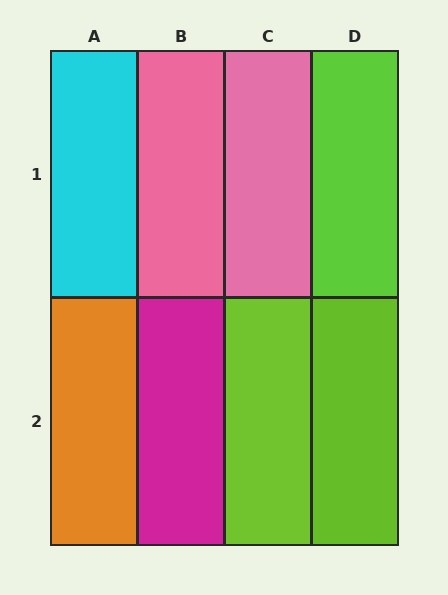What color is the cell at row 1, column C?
Pink.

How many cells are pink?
2 cells are pink.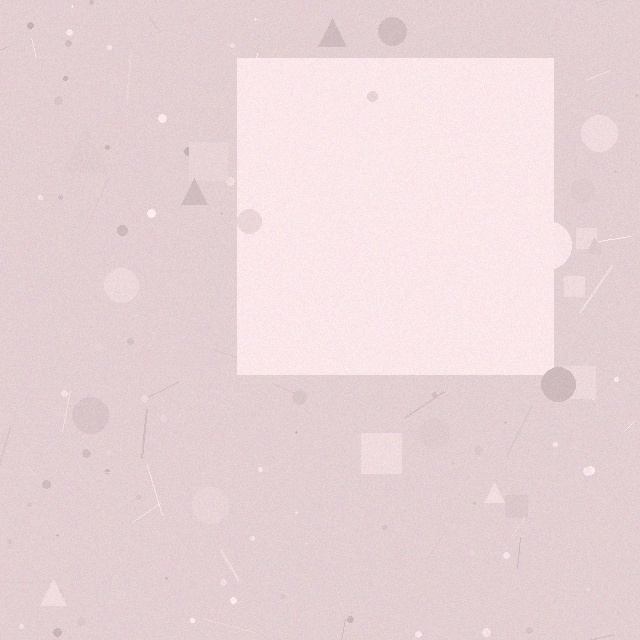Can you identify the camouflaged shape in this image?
The camouflaged shape is a square.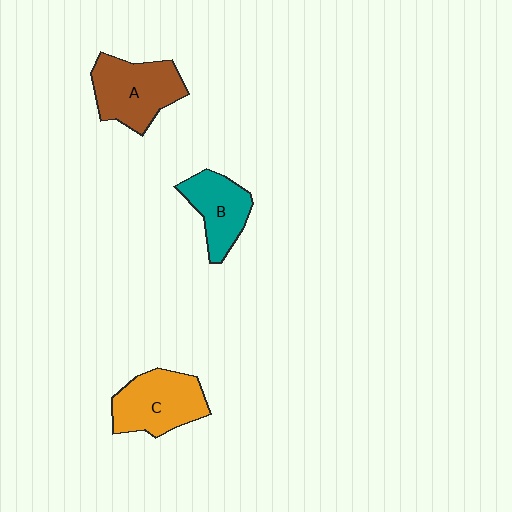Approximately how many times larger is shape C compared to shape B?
Approximately 1.3 times.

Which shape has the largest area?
Shape A (brown).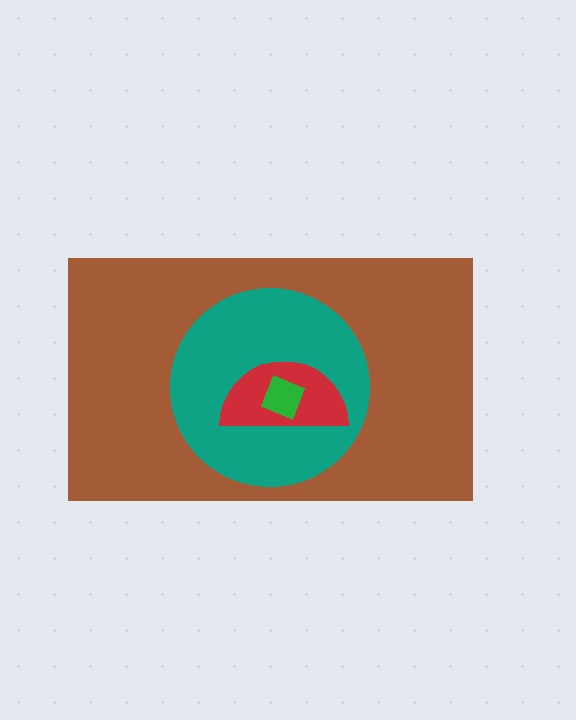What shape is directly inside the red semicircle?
The green square.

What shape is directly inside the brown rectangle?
The teal circle.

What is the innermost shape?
The green square.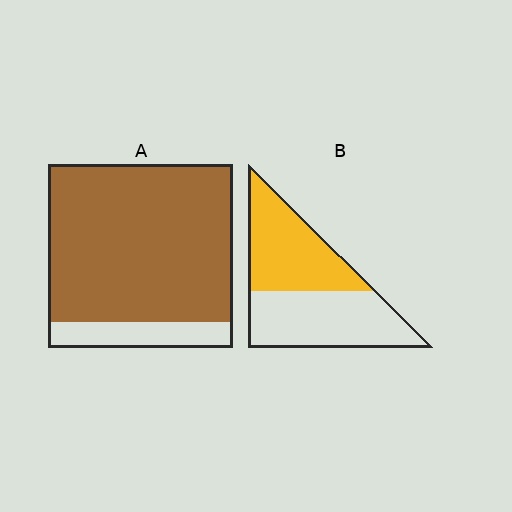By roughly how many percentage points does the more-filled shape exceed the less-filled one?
By roughly 40 percentage points (A over B).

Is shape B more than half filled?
Roughly half.